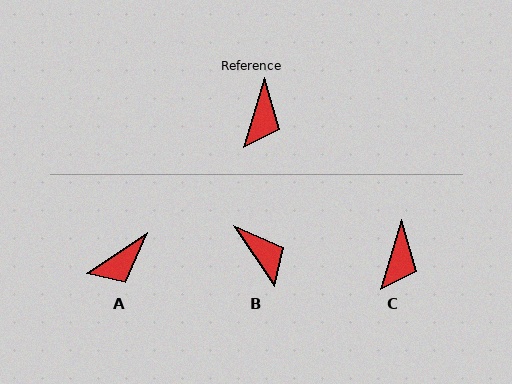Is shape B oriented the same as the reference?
No, it is off by about 51 degrees.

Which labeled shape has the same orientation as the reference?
C.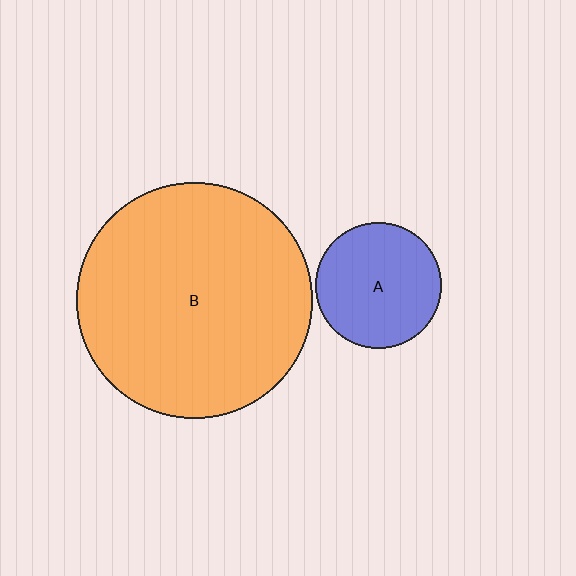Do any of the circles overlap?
No, none of the circles overlap.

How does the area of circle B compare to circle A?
Approximately 3.5 times.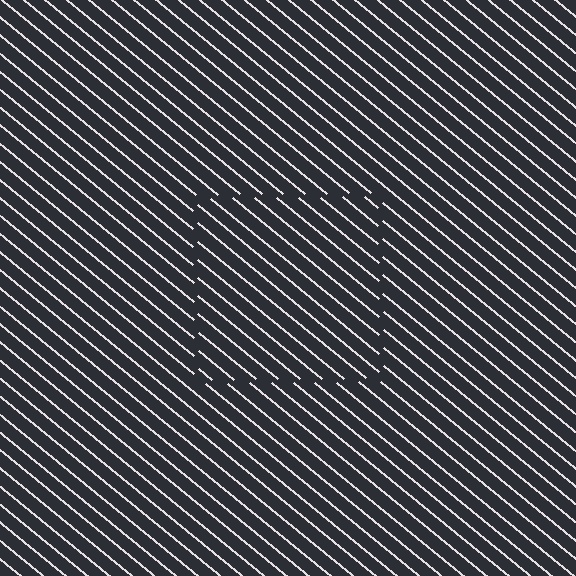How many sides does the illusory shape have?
4 sides — the line-ends trace a square.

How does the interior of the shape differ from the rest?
The interior of the shape contains the same grating, shifted by half a period — the contour is defined by the phase discontinuity where line-ends from the inner and outer gratings abut.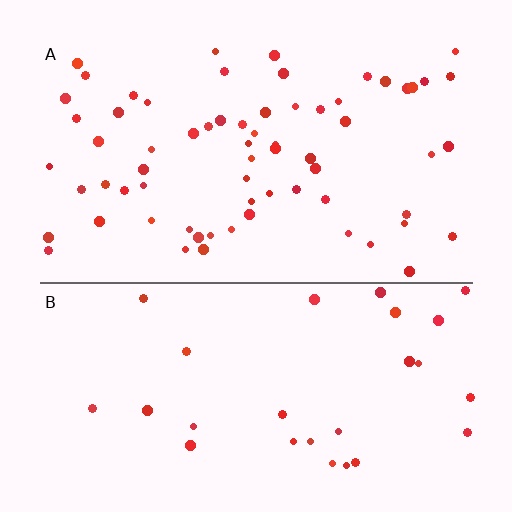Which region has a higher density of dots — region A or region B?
A (the top).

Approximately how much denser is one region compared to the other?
Approximately 2.3× — region A over region B.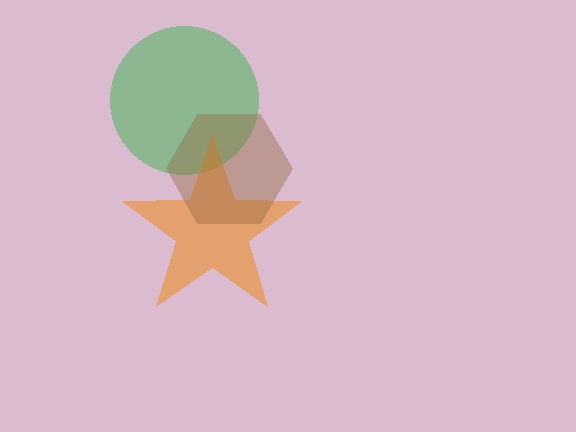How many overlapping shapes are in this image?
There are 3 overlapping shapes in the image.